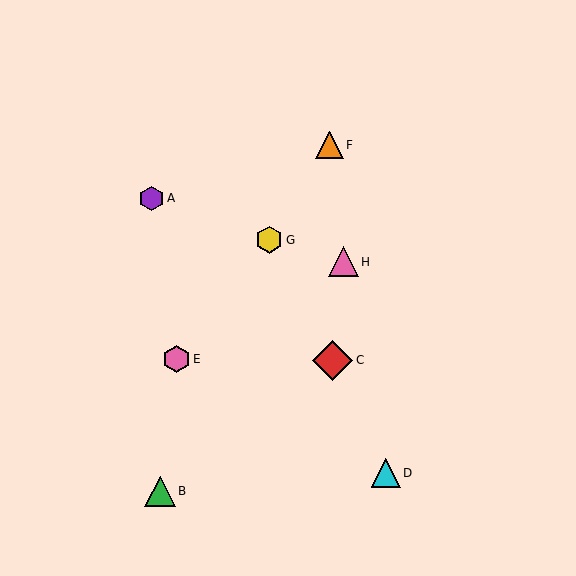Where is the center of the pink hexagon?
The center of the pink hexagon is at (176, 359).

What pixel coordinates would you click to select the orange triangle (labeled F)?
Click at (329, 145) to select the orange triangle F.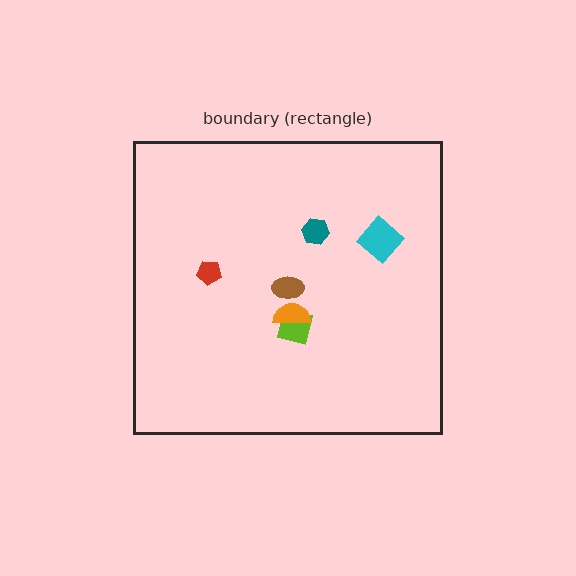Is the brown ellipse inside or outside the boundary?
Inside.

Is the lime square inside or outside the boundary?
Inside.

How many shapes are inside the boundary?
6 inside, 0 outside.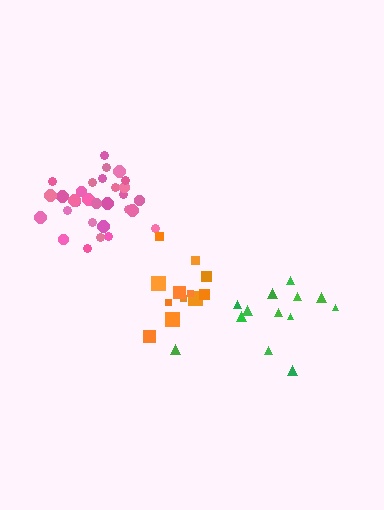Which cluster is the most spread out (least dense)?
Green.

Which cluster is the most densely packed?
Pink.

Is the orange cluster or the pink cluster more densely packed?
Pink.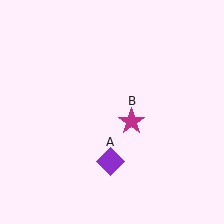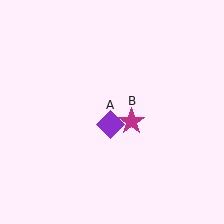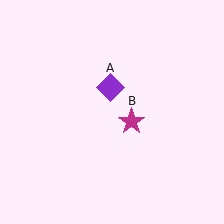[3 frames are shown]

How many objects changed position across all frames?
1 object changed position: purple diamond (object A).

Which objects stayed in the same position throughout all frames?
Magenta star (object B) remained stationary.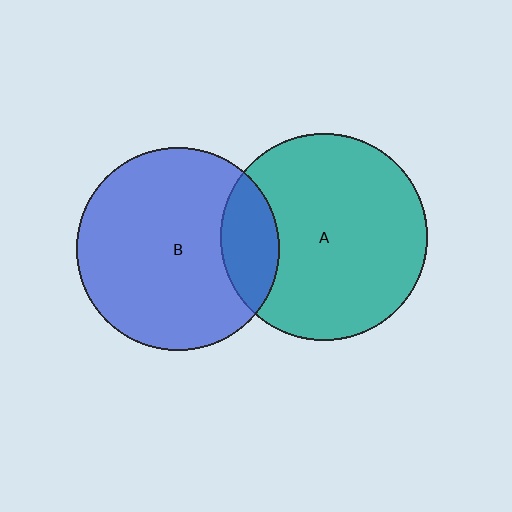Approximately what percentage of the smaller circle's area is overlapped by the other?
Approximately 20%.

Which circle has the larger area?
Circle A (teal).